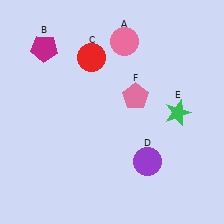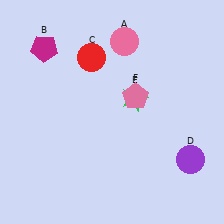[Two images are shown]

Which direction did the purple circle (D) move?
The purple circle (D) moved right.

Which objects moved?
The objects that moved are: the purple circle (D), the green star (E).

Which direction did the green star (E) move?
The green star (E) moved left.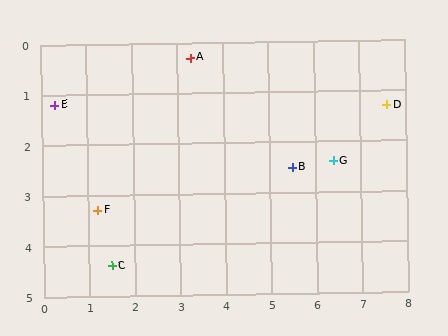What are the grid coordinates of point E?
Point E is at approximately (0.3, 1.2).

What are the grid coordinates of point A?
Point A is at approximately (3.3, 0.3).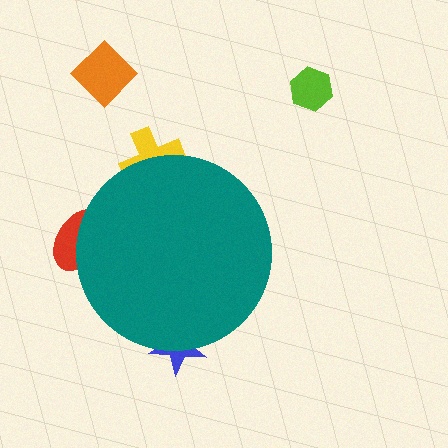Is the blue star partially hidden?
Yes, the blue star is partially hidden behind the teal circle.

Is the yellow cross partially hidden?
Yes, the yellow cross is partially hidden behind the teal circle.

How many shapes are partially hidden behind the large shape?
3 shapes are partially hidden.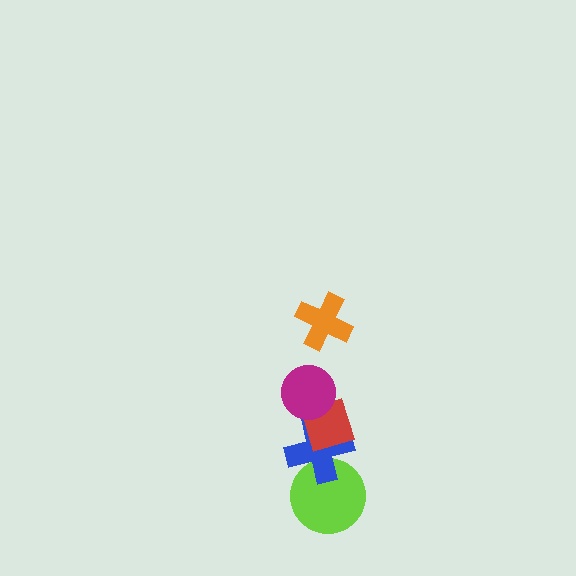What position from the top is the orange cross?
The orange cross is 1st from the top.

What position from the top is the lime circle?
The lime circle is 5th from the top.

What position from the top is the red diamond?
The red diamond is 3rd from the top.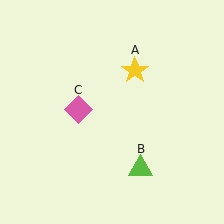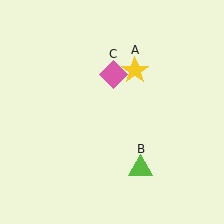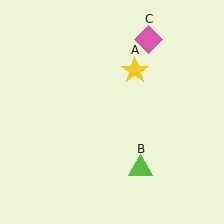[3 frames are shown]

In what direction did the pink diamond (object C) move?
The pink diamond (object C) moved up and to the right.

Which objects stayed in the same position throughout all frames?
Yellow star (object A) and lime triangle (object B) remained stationary.